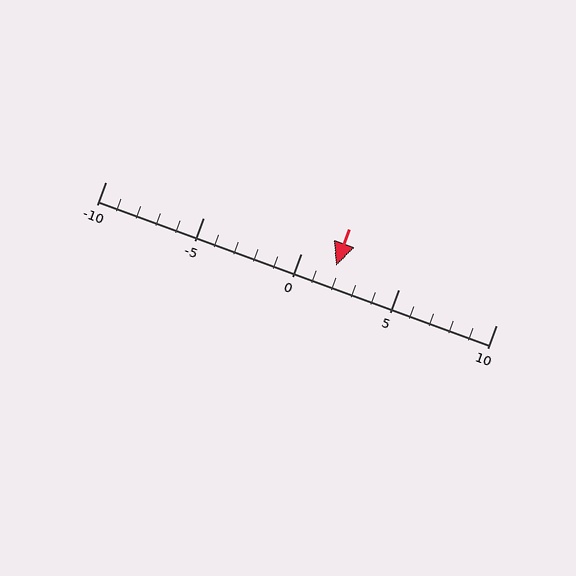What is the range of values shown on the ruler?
The ruler shows values from -10 to 10.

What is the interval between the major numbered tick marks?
The major tick marks are spaced 5 units apart.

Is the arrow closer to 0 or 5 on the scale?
The arrow is closer to 0.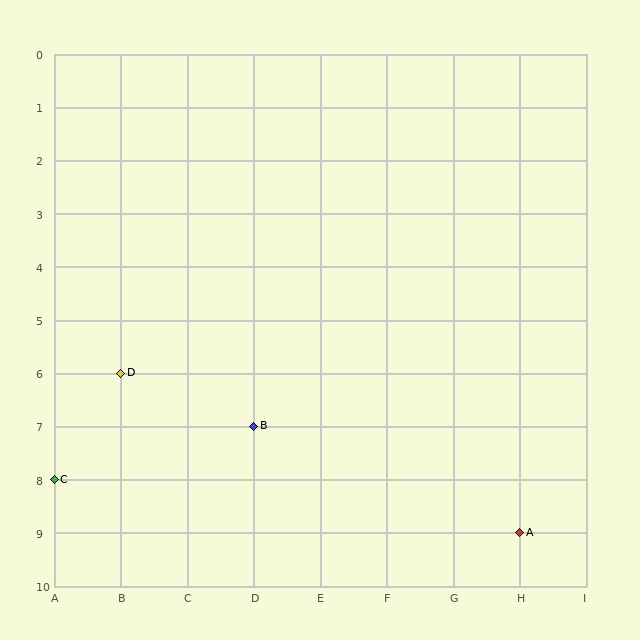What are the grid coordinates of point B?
Point B is at grid coordinates (D, 7).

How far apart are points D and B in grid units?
Points D and B are 2 columns and 1 row apart (about 2.2 grid units diagonally).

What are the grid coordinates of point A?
Point A is at grid coordinates (H, 9).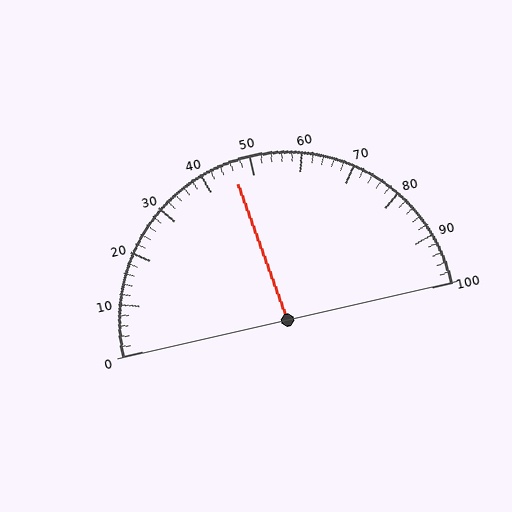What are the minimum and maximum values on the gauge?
The gauge ranges from 0 to 100.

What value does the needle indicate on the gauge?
The needle indicates approximately 46.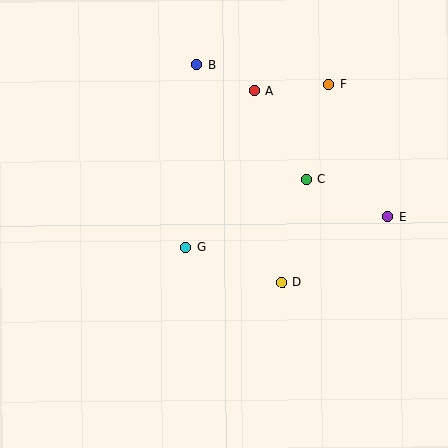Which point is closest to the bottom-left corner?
Point G is closest to the bottom-left corner.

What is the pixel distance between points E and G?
The distance between E and G is 204 pixels.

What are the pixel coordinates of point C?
Point C is at (306, 180).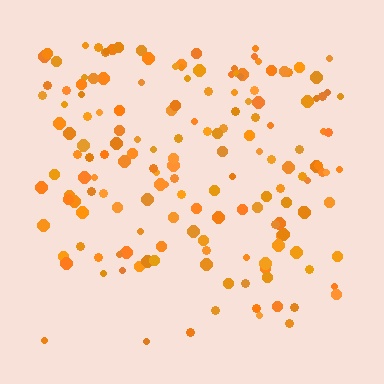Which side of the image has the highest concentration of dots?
The top.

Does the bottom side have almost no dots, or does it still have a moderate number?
Still a moderate number, just noticeably fewer than the top.